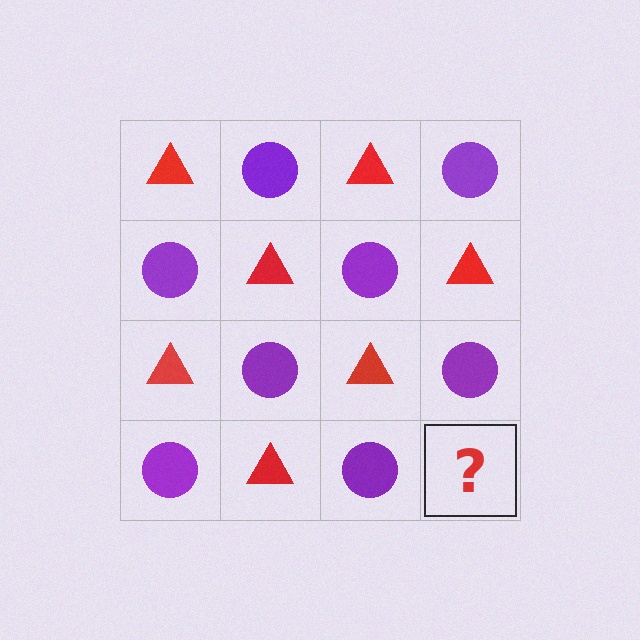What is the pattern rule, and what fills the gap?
The rule is that it alternates red triangle and purple circle in a checkerboard pattern. The gap should be filled with a red triangle.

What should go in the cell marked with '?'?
The missing cell should contain a red triangle.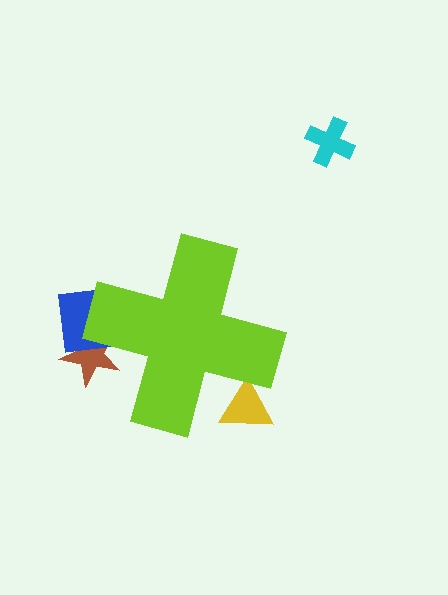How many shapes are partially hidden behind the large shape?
3 shapes are partially hidden.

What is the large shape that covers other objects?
A lime cross.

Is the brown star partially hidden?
Yes, the brown star is partially hidden behind the lime cross.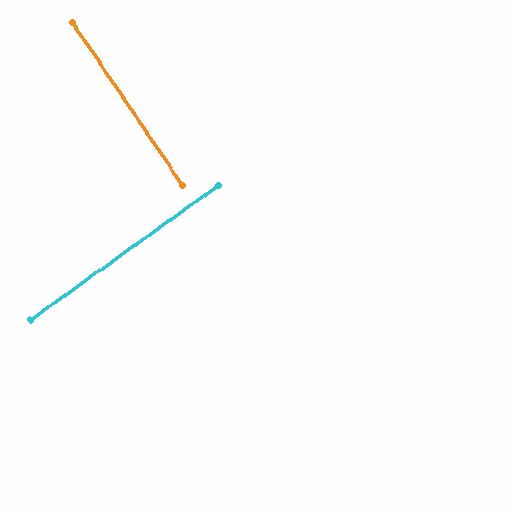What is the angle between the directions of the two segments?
Approximately 88 degrees.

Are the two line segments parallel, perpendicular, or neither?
Perpendicular — they meet at approximately 88°.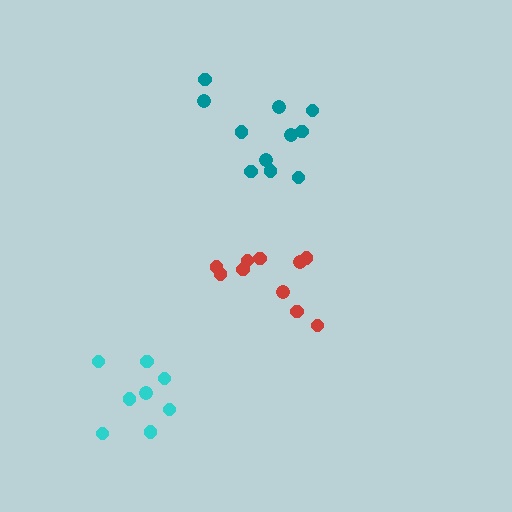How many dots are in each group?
Group 1: 8 dots, Group 2: 10 dots, Group 3: 11 dots (29 total).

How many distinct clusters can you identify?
There are 3 distinct clusters.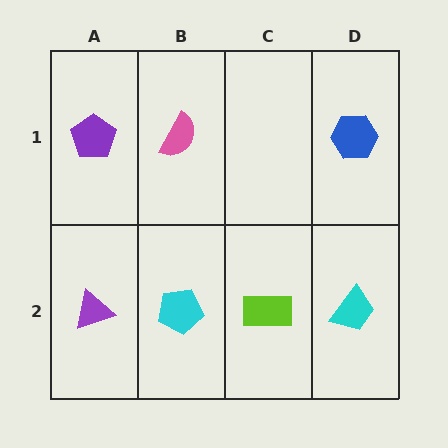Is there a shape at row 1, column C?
No, that cell is empty.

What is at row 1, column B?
A pink semicircle.